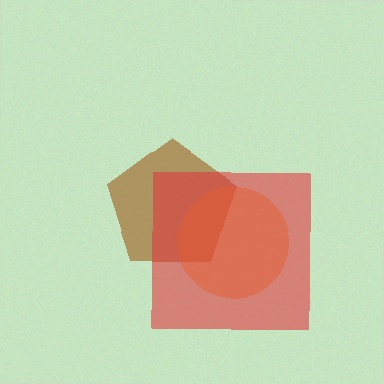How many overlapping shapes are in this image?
There are 3 overlapping shapes in the image.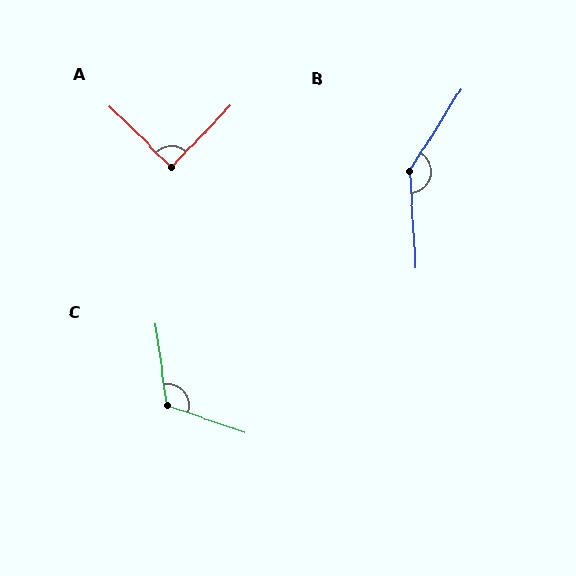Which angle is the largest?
B, at approximately 144 degrees.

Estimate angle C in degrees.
Approximately 117 degrees.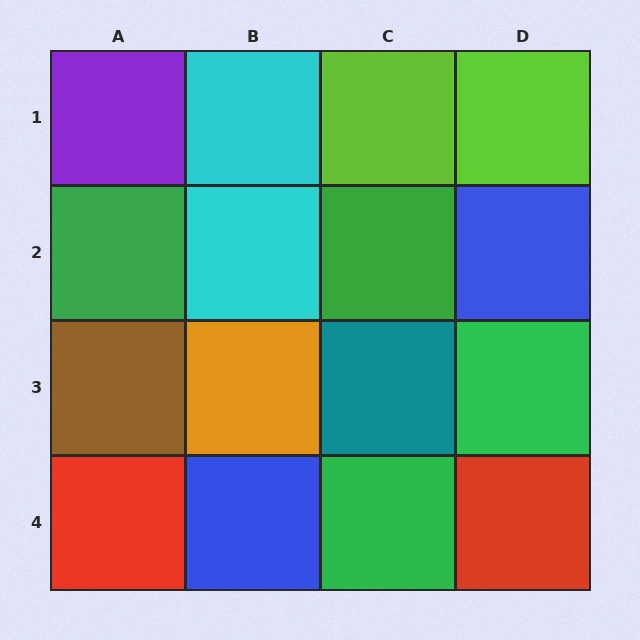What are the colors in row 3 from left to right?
Brown, orange, teal, green.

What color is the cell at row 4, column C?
Green.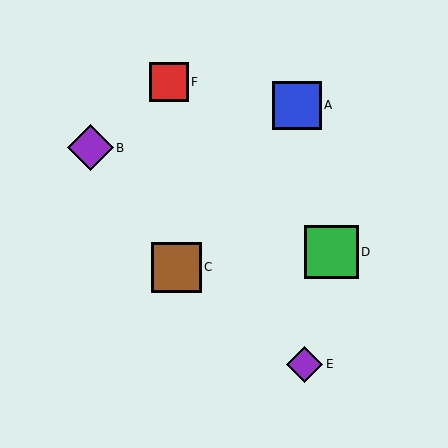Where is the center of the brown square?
The center of the brown square is at (176, 267).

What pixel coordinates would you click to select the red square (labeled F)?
Click at (169, 82) to select the red square F.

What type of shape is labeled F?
Shape F is a red square.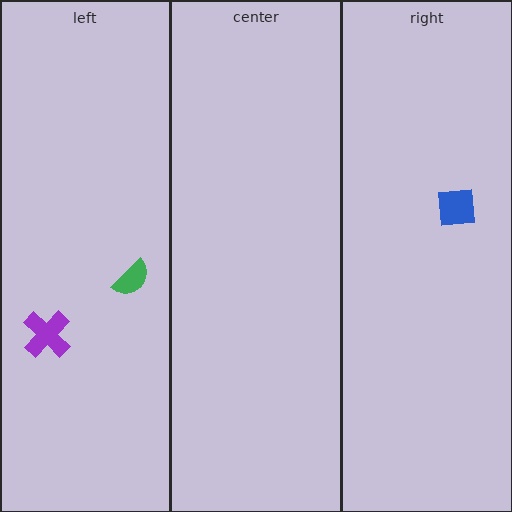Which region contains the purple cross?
The left region.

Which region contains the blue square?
The right region.